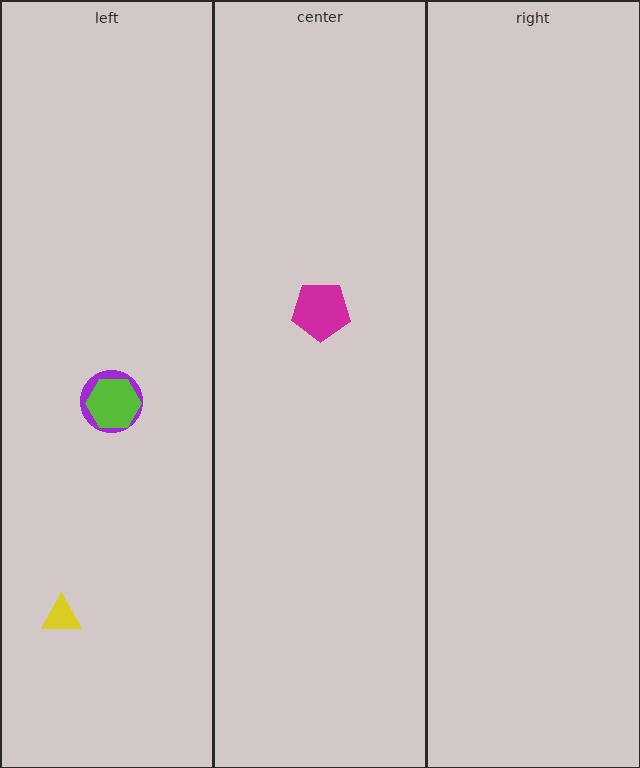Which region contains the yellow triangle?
The left region.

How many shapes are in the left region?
3.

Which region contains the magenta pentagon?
The center region.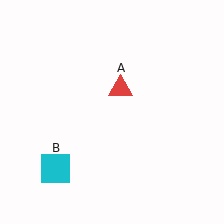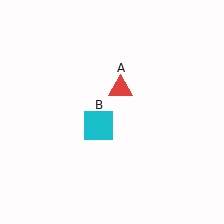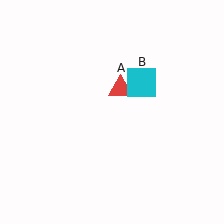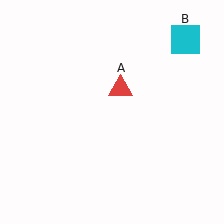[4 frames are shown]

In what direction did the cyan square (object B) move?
The cyan square (object B) moved up and to the right.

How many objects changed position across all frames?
1 object changed position: cyan square (object B).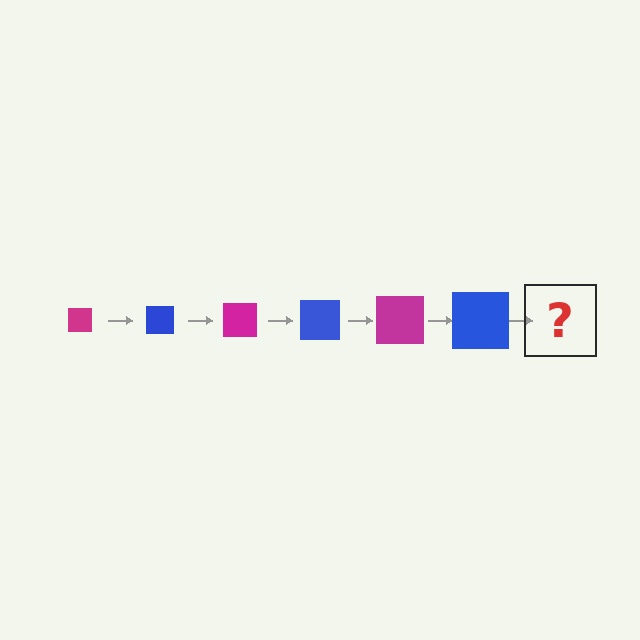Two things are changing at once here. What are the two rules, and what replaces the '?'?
The two rules are that the square grows larger each step and the color cycles through magenta and blue. The '?' should be a magenta square, larger than the previous one.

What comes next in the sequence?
The next element should be a magenta square, larger than the previous one.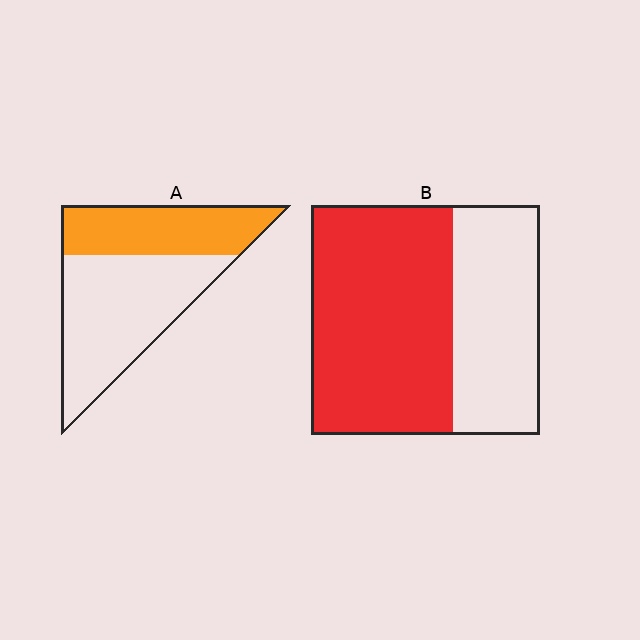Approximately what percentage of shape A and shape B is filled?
A is approximately 40% and B is approximately 60%.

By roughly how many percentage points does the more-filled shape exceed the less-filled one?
By roughly 25 percentage points (B over A).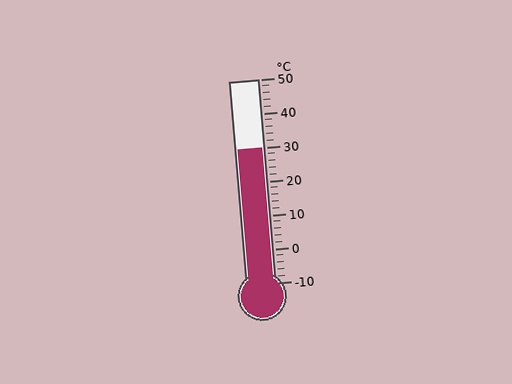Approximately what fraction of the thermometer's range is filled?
The thermometer is filled to approximately 65% of its range.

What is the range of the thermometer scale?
The thermometer scale ranges from -10°C to 50°C.